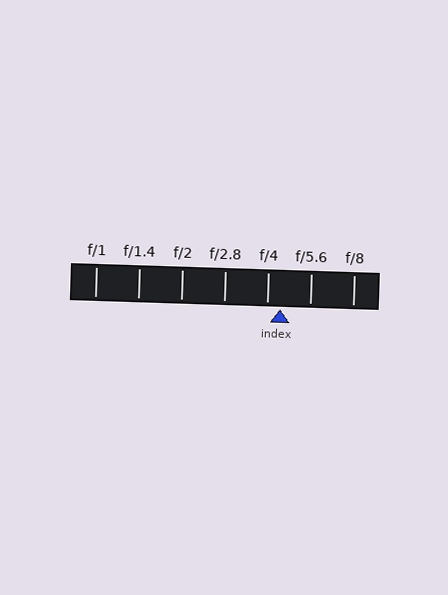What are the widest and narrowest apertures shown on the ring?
The widest aperture shown is f/1 and the narrowest is f/8.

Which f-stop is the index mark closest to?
The index mark is closest to f/4.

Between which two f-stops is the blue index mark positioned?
The index mark is between f/4 and f/5.6.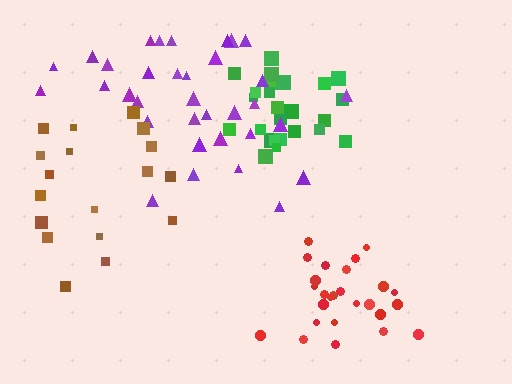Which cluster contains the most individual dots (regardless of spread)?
Purple (34).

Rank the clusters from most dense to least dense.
green, red, purple, brown.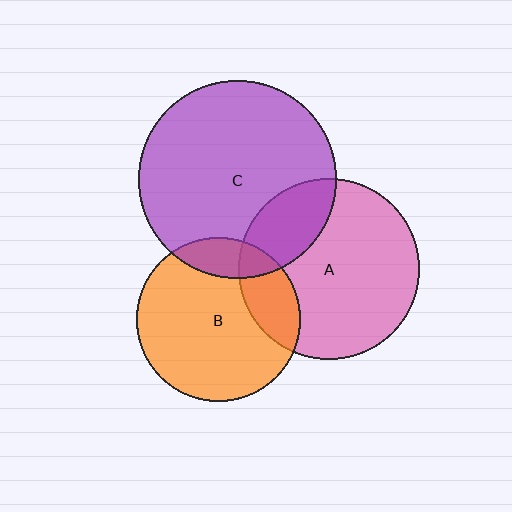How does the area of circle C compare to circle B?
Approximately 1.5 times.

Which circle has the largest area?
Circle C (purple).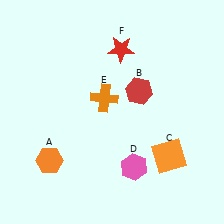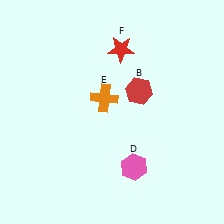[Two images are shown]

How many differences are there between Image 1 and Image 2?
There are 2 differences between the two images.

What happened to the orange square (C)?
The orange square (C) was removed in Image 2. It was in the bottom-right area of Image 1.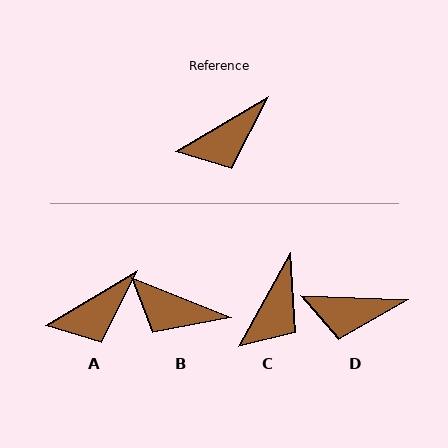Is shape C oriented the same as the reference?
No, it is off by about 31 degrees.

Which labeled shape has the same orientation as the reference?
A.